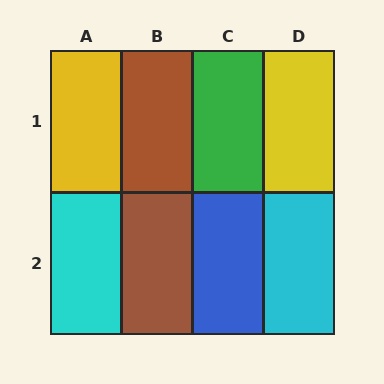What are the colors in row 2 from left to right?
Cyan, brown, blue, cyan.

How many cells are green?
1 cell is green.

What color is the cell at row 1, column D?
Yellow.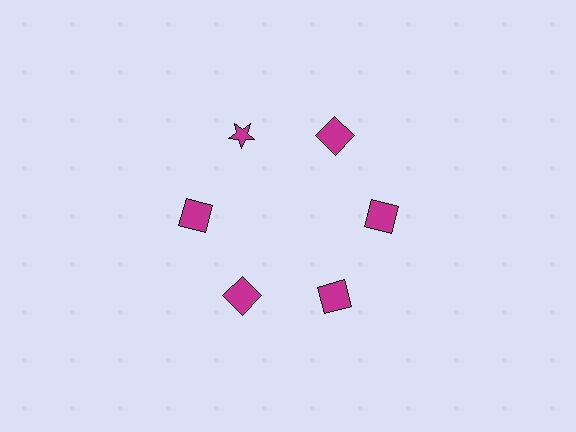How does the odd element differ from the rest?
It has a different shape: star instead of square.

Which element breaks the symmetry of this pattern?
The magenta star at roughly the 11 o'clock position breaks the symmetry. All other shapes are magenta squares.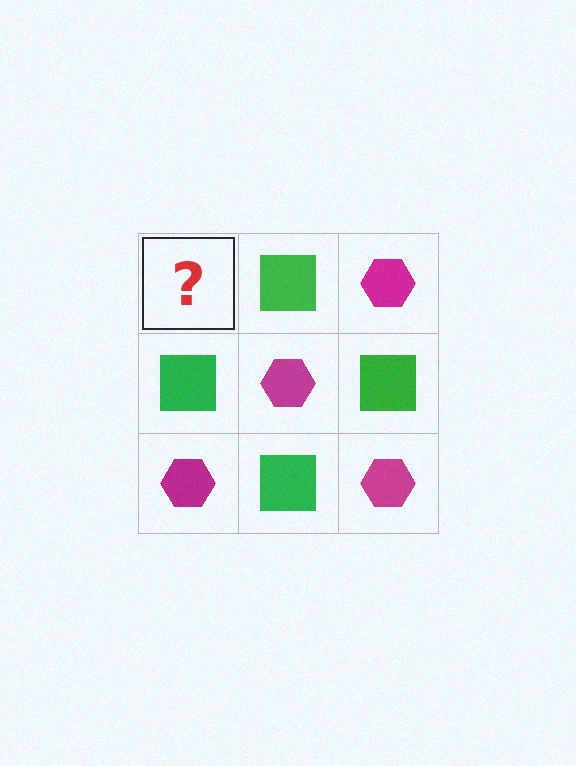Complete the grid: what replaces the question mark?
The question mark should be replaced with a magenta hexagon.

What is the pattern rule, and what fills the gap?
The rule is that it alternates magenta hexagon and green square in a checkerboard pattern. The gap should be filled with a magenta hexagon.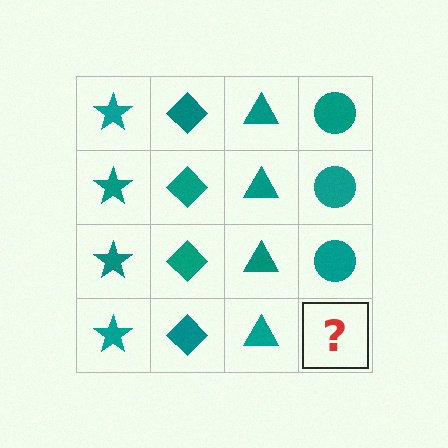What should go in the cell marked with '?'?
The missing cell should contain a teal circle.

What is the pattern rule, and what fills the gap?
The rule is that each column has a consistent shape. The gap should be filled with a teal circle.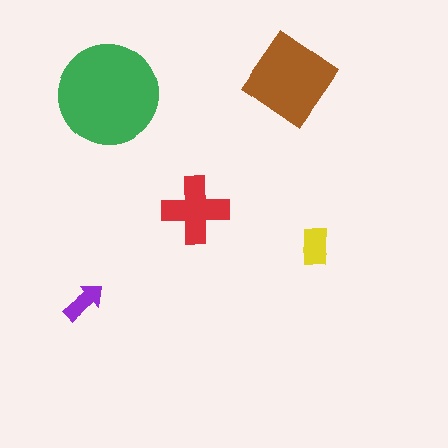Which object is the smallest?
The purple arrow.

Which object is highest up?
The brown diamond is topmost.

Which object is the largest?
The green circle.